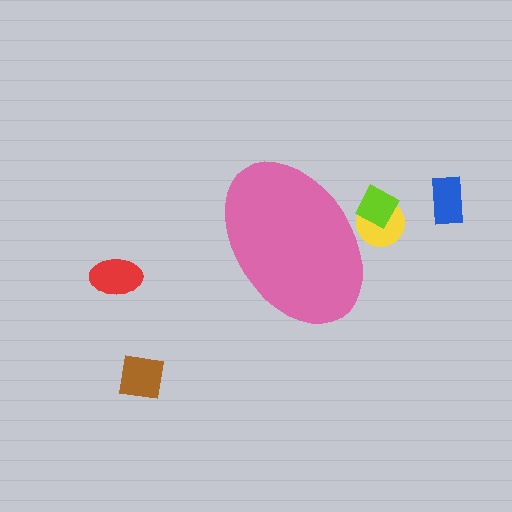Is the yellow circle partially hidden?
Yes, the yellow circle is partially hidden behind the pink ellipse.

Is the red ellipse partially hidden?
No, the red ellipse is fully visible.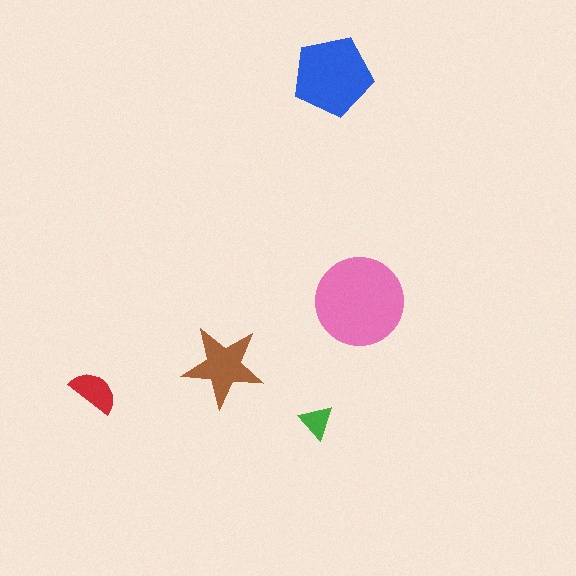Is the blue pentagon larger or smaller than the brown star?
Larger.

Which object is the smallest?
The green triangle.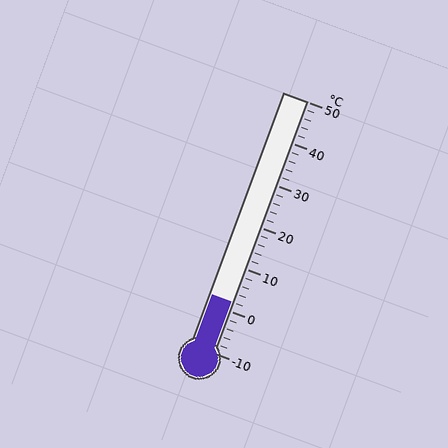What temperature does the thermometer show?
The thermometer shows approximately 2°C.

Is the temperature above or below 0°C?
The temperature is above 0°C.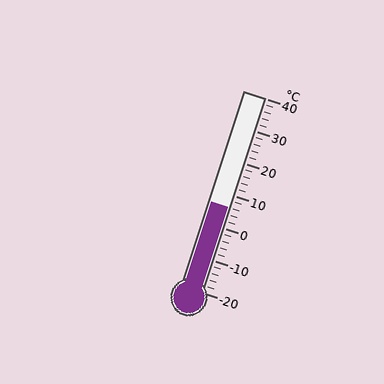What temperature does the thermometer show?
The thermometer shows approximately 6°C.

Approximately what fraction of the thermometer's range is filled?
The thermometer is filled to approximately 45% of its range.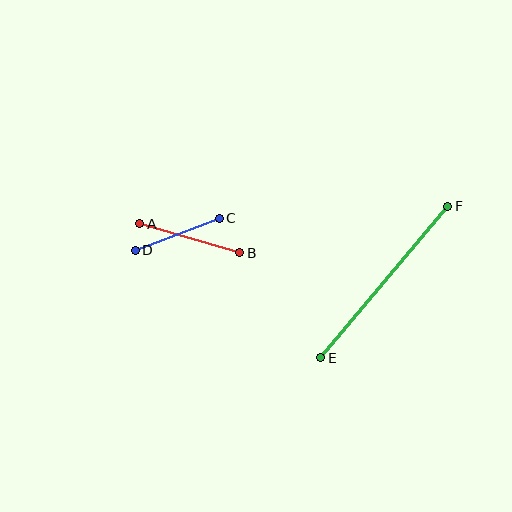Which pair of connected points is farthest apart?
Points E and F are farthest apart.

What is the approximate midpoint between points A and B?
The midpoint is at approximately (190, 238) pixels.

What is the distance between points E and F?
The distance is approximately 198 pixels.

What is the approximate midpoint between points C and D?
The midpoint is at approximately (177, 234) pixels.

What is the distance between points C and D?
The distance is approximately 90 pixels.